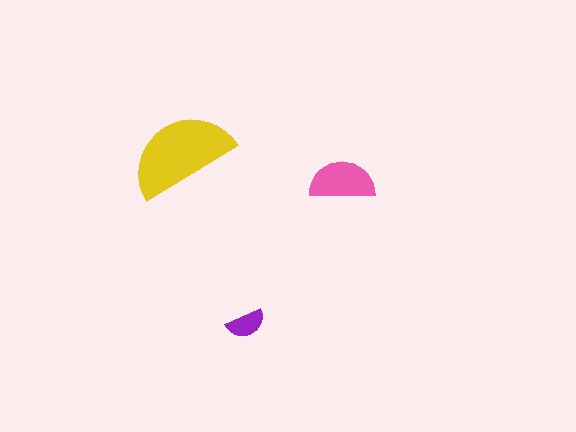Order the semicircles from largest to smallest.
the yellow one, the pink one, the purple one.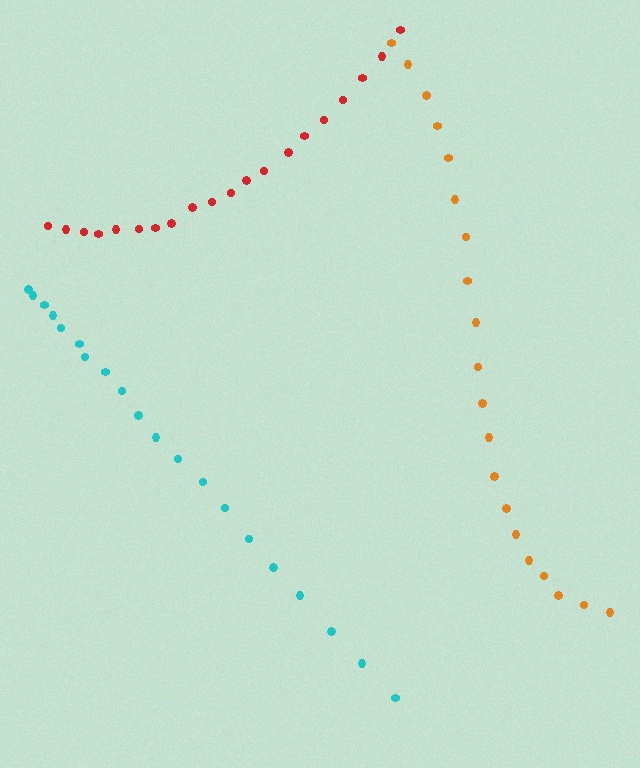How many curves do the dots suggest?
There are 3 distinct paths.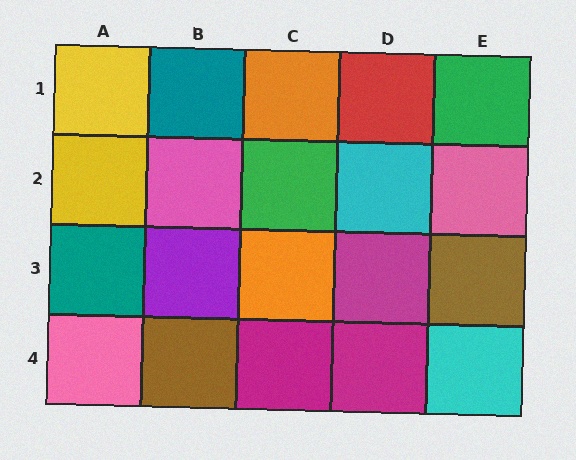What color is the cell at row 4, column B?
Brown.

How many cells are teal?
2 cells are teal.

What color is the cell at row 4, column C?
Magenta.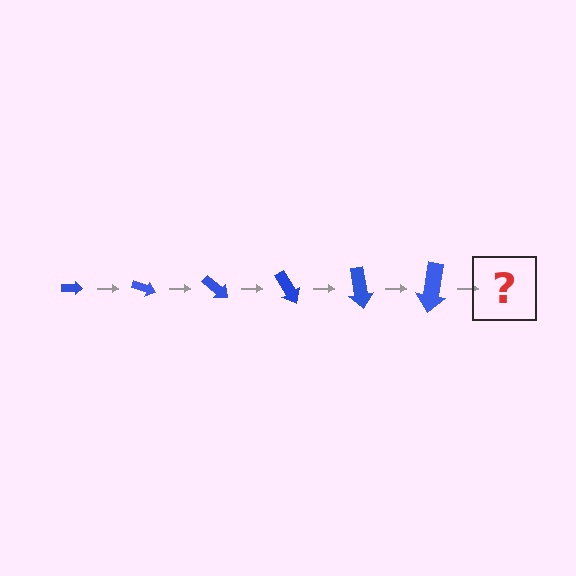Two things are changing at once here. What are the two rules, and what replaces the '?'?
The two rules are that the arrow grows larger each step and it rotates 20 degrees each step. The '?' should be an arrow, larger than the previous one and rotated 120 degrees from the start.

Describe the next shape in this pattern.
It should be an arrow, larger than the previous one and rotated 120 degrees from the start.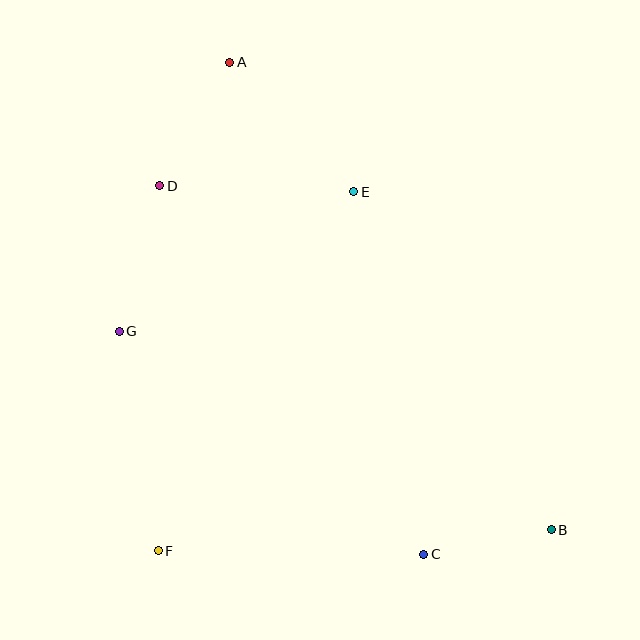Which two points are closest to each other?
Points B and C are closest to each other.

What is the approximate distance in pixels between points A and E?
The distance between A and E is approximately 179 pixels.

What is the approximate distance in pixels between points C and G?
The distance between C and G is approximately 377 pixels.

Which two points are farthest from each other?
Points A and B are farthest from each other.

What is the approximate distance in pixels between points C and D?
The distance between C and D is approximately 453 pixels.